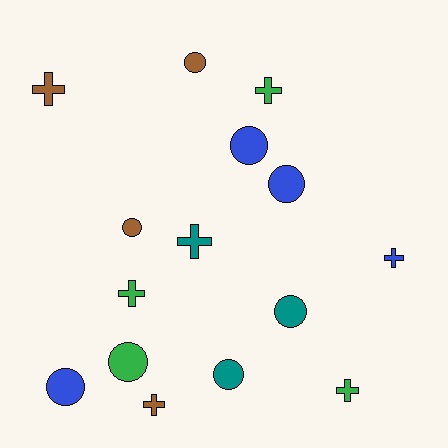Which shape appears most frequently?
Circle, with 8 objects.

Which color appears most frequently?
Brown, with 4 objects.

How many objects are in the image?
There are 15 objects.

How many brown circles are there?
There are 2 brown circles.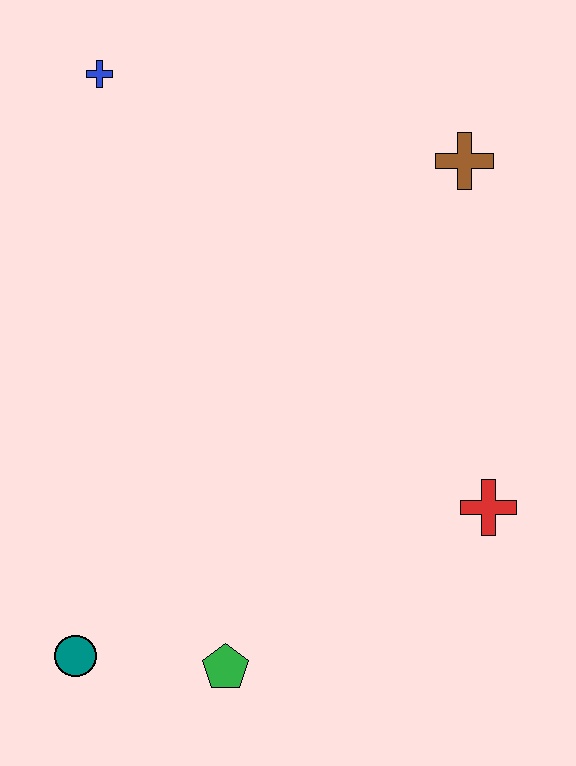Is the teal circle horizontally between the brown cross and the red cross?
No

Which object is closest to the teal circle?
The green pentagon is closest to the teal circle.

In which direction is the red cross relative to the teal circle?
The red cross is to the right of the teal circle.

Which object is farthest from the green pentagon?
The blue cross is farthest from the green pentagon.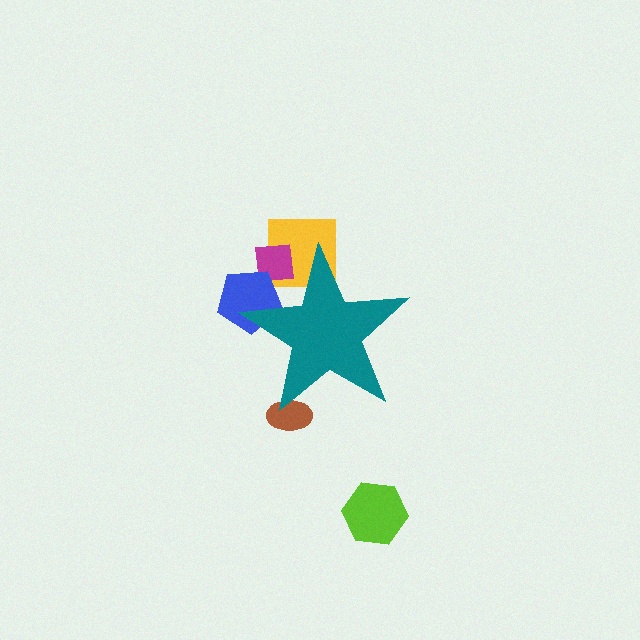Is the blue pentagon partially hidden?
Yes, the blue pentagon is partially hidden behind the teal star.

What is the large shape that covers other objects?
A teal star.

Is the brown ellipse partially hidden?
Yes, the brown ellipse is partially hidden behind the teal star.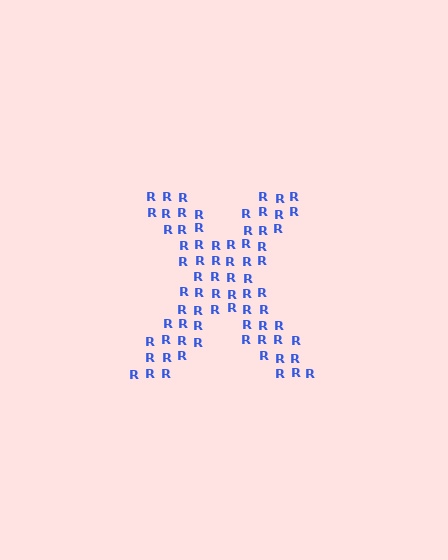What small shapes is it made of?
It is made of small letter R's.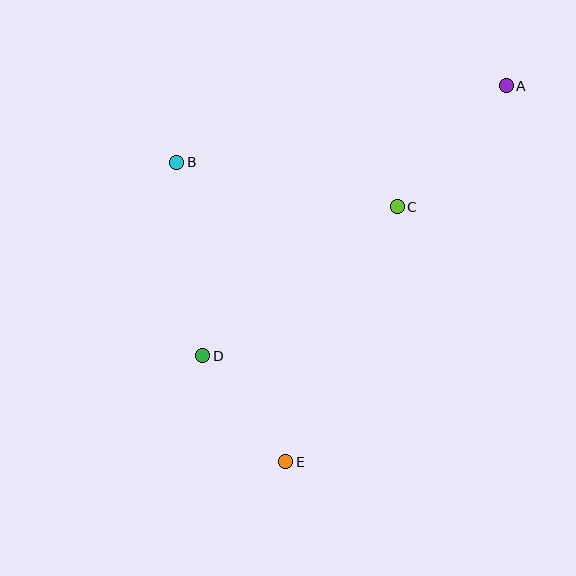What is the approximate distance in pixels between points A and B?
The distance between A and B is approximately 338 pixels.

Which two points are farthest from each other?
Points A and E are farthest from each other.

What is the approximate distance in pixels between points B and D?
The distance between B and D is approximately 195 pixels.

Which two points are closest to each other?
Points D and E are closest to each other.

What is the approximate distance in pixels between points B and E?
The distance between B and E is approximately 318 pixels.